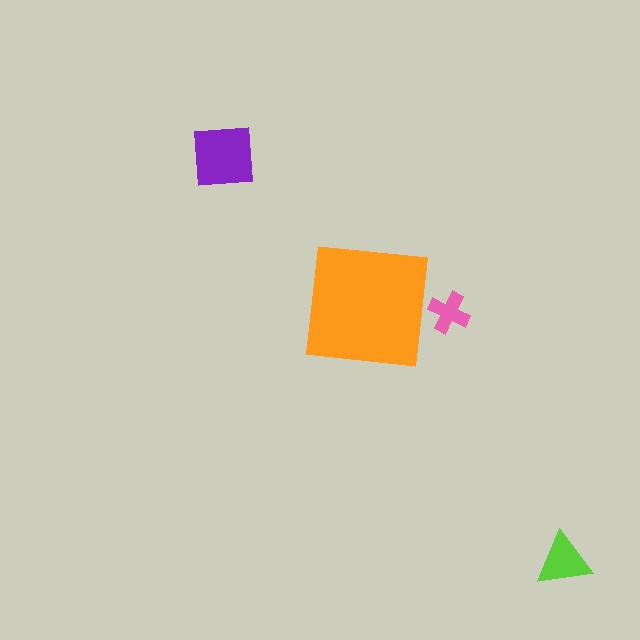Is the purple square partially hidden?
No, the purple square is fully visible.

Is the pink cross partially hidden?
Yes, the pink cross is partially hidden behind the orange square.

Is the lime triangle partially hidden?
No, the lime triangle is fully visible.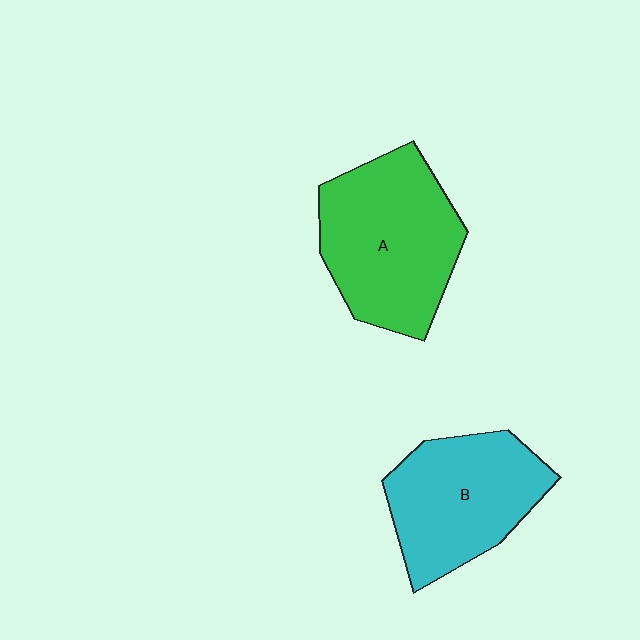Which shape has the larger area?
Shape A (green).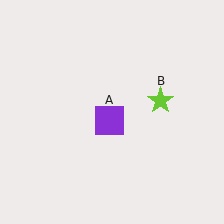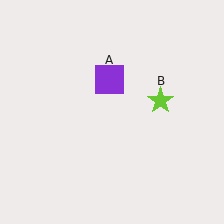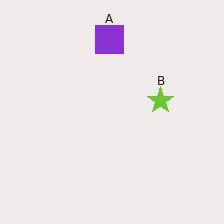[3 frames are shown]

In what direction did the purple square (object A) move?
The purple square (object A) moved up.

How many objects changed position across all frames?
1 object changed position: purple square (object A).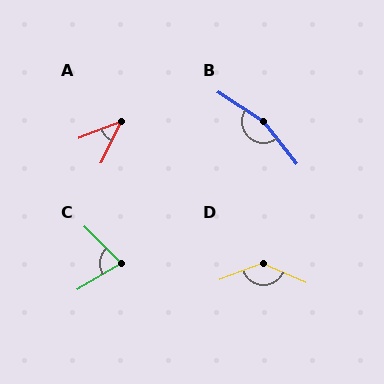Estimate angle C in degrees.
Approximately 76 degrees.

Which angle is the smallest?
A, at approximately 42 degrees.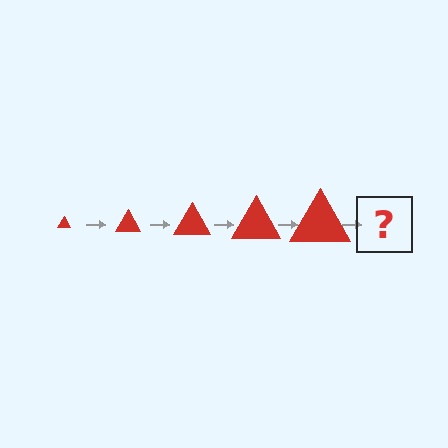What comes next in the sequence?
The next element should be a red triangle, larger than the previous one.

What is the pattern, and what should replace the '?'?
The pattern is that the triangle gets progressively larger each step. The '?' should be a red triangle, larger than the previous one.